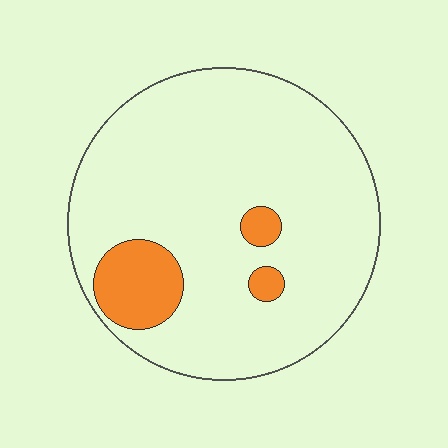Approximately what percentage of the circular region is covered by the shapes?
Approximately 10%.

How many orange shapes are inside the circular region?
3.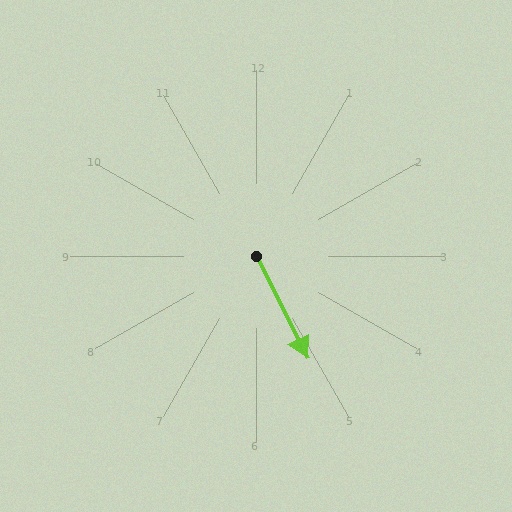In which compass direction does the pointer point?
Southeast.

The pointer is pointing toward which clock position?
Roughly 5 o'clock.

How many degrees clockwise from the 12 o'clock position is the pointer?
Approximately 153 degrees.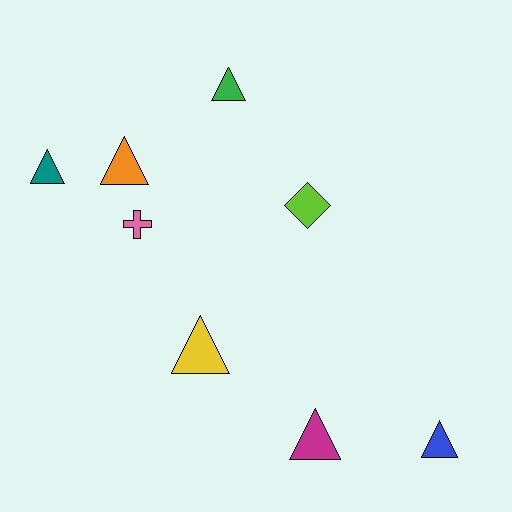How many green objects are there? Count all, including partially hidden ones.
There is 1 green object.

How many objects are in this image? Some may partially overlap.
There are 8 objects.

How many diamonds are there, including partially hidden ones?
There is 1 diamond.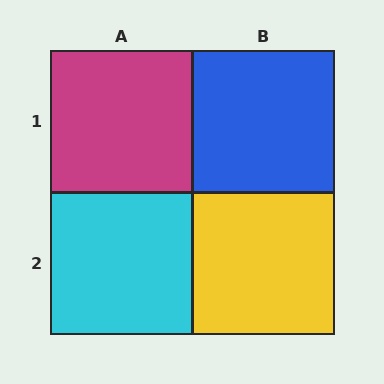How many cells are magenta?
1 cell is magenta.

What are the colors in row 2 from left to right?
Cyan, yellow.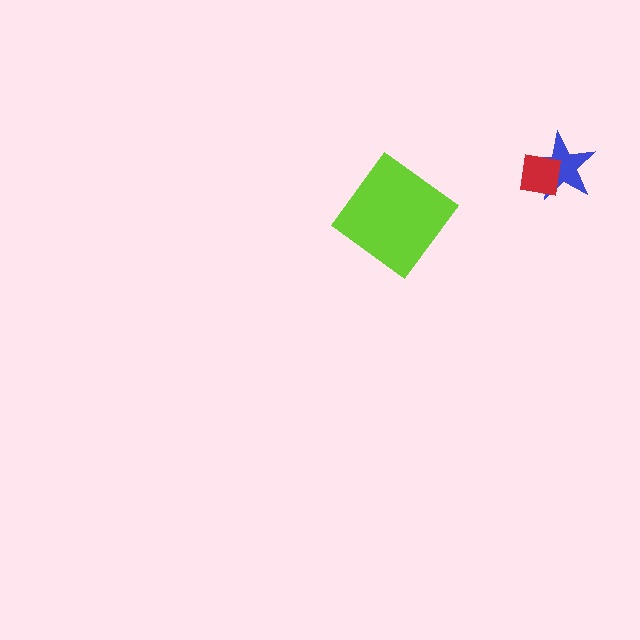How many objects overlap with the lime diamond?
0 objects overlap with the lime diamond.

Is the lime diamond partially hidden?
No, no other shape covers it.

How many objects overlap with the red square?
1 object overlaps with the red square.